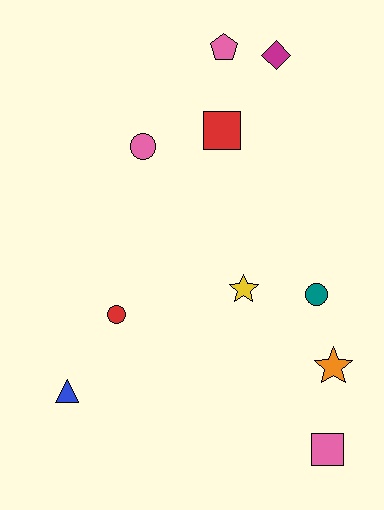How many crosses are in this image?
There are no crosses.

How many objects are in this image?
There are 10 objects.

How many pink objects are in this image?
There are 3 pink objects.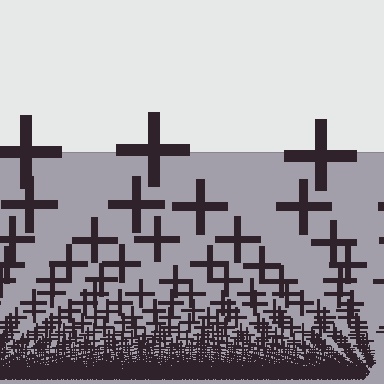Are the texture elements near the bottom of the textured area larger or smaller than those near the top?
Smaller. The gradient is inverted — elements near the bottom are smaller and denser.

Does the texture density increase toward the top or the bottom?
Density increases toward the bottom.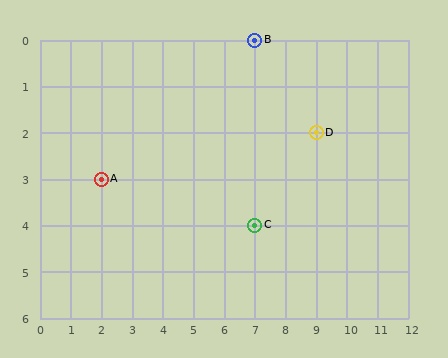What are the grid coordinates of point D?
Point D is at grid coordinates (9, 2).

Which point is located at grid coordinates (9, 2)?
Point D is at (9, 2).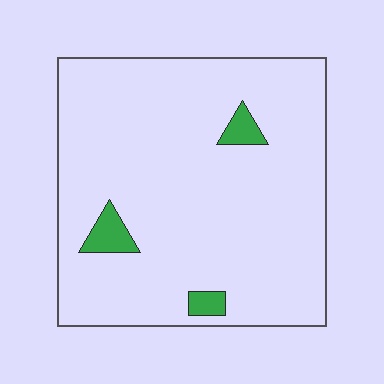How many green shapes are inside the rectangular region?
3.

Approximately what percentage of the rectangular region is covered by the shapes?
Approximately 5%.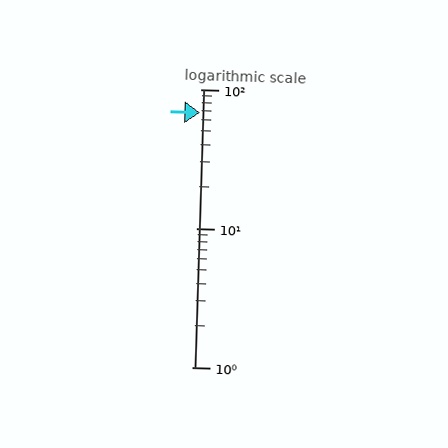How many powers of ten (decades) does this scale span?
The scale spans 2 decades, from 1 to 100.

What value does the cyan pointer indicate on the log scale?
The pointer indicates approximately 68.